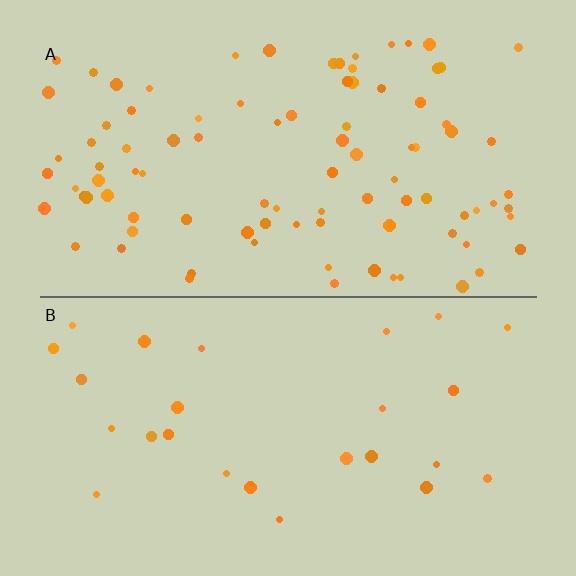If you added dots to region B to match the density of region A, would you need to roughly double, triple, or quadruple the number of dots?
Approximately quadruple.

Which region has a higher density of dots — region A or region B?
A (the top).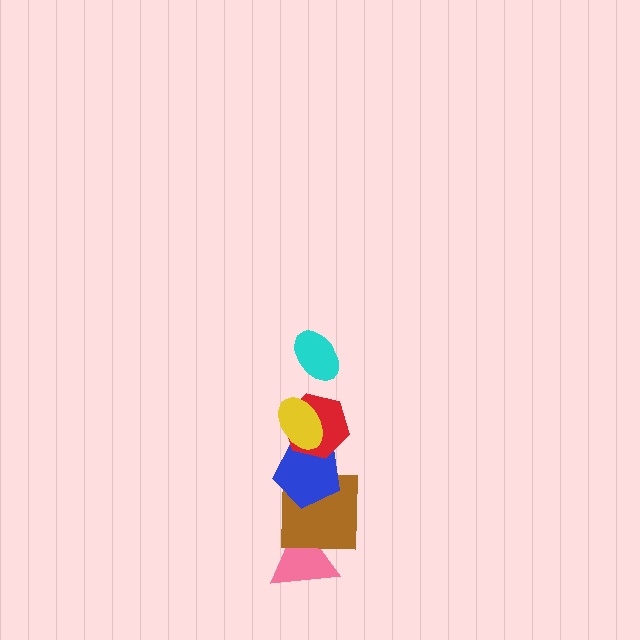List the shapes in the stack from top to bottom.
From top to bottom: the cyan ellipse, the yellow ellipse, the red hexagon, the blue pentagon, the brown square, the pink triangle.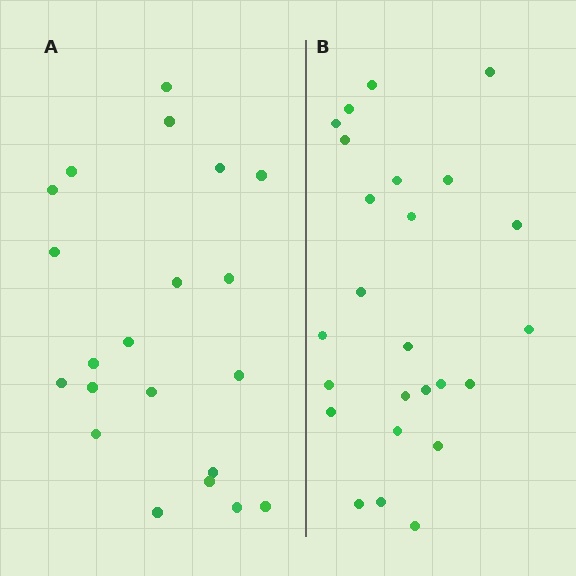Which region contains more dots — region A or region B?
Region B (the right region) has more dots.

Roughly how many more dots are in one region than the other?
Region B has about 4 more dots than region A.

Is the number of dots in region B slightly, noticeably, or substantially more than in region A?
Region B has only slightly more — the two regions are fairly close. The ratio is roughly 1.2 to 1.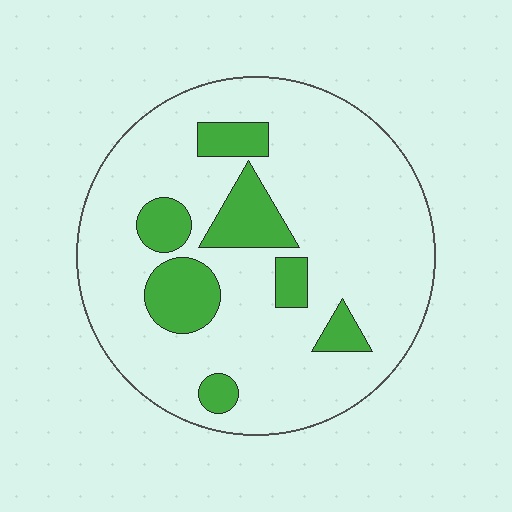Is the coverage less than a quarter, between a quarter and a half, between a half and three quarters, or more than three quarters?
Less than a quarter.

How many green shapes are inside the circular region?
7.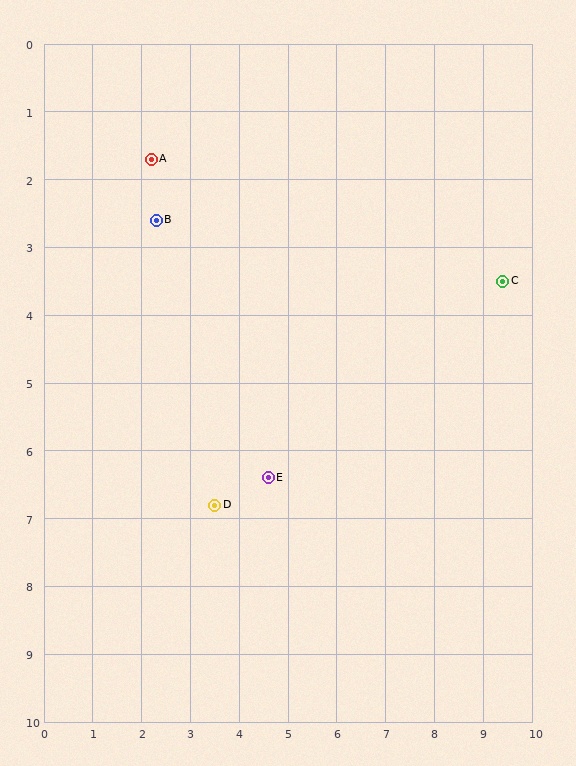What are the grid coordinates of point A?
Point A is at approximately (2.2, 1.7).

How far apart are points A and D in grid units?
Points A and D are about 5.3 grid units apart.